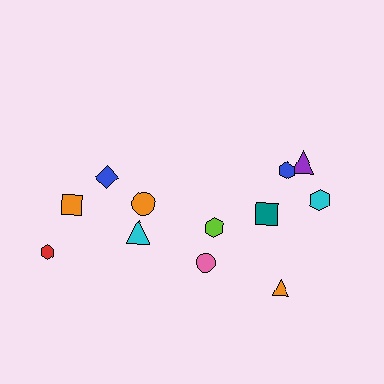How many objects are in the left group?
There are 5 objects.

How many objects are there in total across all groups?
There are 12 objects.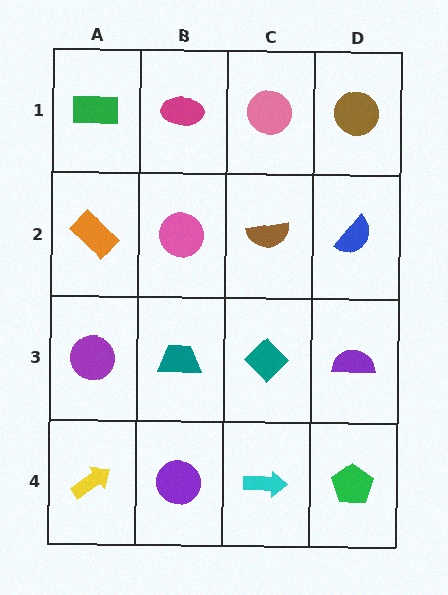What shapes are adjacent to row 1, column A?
An orange rectangle (row 2, column A), a magenta ellipse (row 1, column B).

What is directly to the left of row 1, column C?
A magenta ellipse.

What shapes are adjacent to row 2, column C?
A pink circle (row 1, column C), a teal diamond (row 3, column C), a pink circle (row 2, column B), a blue semicircle (row 2, column D).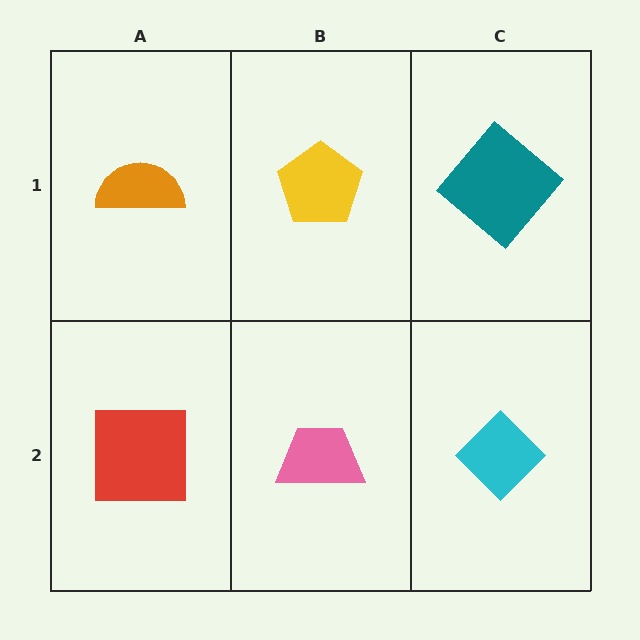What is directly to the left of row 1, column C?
A yellow pentagon.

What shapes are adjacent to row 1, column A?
A red square (row 2, column A), a yellow pentagon (row 1, column B).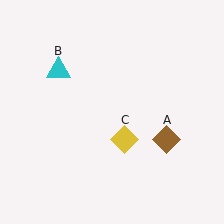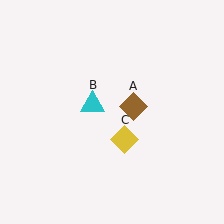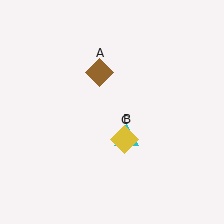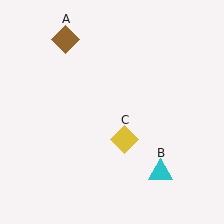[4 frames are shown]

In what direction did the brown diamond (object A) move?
The brown diamond (object A) moved up and to the left.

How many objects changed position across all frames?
2 objects changed position: brown diamond (object A), cyan triangle (object B).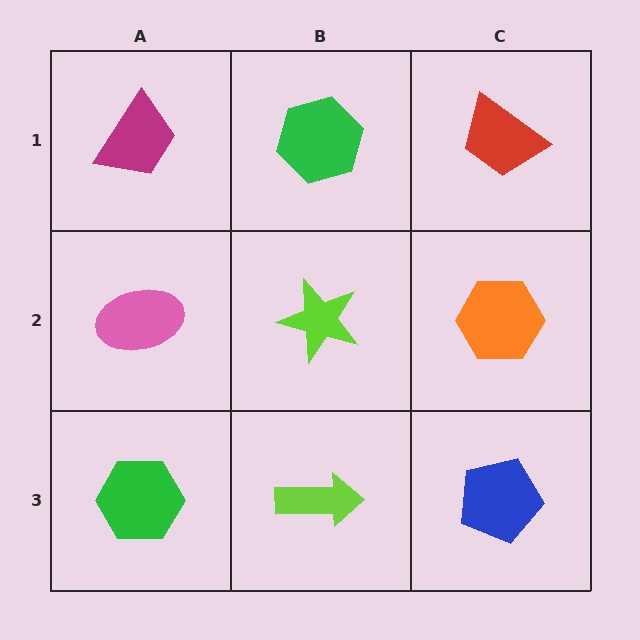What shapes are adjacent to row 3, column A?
A pink ellipse (row 2, column A), a lime arrow (row 3, column B).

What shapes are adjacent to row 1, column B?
A lime star (row 2, column B), a magenta trapezoid (row 1, column A), a red trapezoid (row 1, column C).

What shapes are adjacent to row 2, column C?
A red trapezoid (row 1, column C), a blue pentagon (row 3, column C), a lime star (row 2, column B).